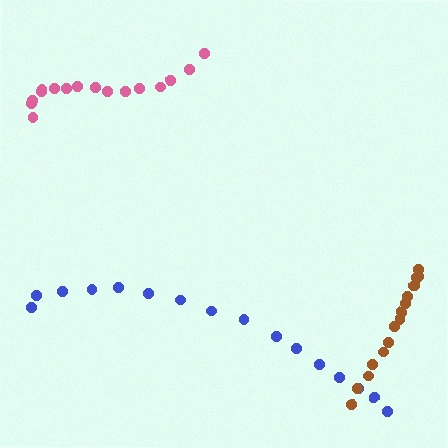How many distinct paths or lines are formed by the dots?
There are 3 distinct paths.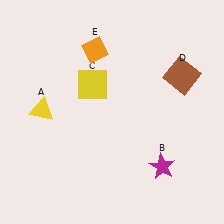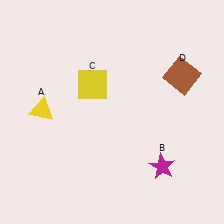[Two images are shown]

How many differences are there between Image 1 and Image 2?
There is 1 difference between the two images.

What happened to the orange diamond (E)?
The orange diamond (E) was removed in Image 2. It was in the top-left area of Image 1.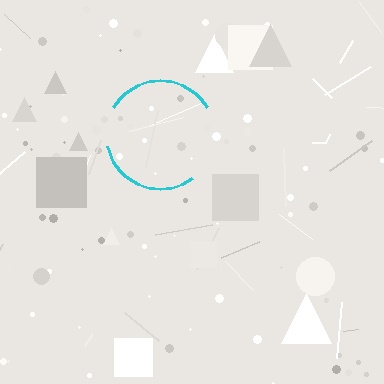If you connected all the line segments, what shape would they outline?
They would outline a circle.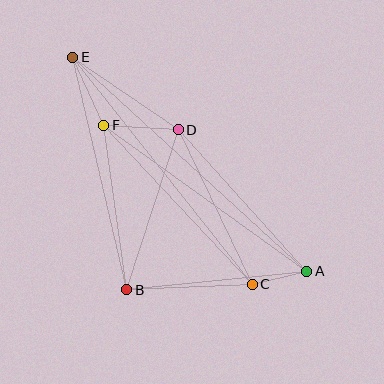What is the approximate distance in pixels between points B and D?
The distance between B and D is approximately 168 pixels.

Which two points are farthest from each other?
Points A and E are farthest from each other.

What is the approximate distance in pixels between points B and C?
The distance between B and C is approximately 126 pixels.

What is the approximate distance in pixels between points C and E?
The distance between C and E is approximately 289 pixels.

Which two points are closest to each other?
Points A and C are closest to each other.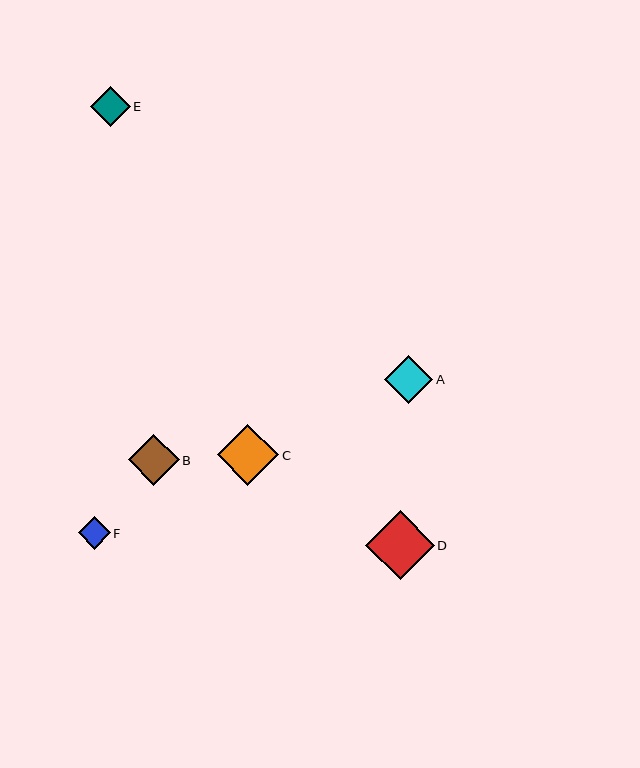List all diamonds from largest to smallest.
From largest to smallest: D, C, B, A, E, F.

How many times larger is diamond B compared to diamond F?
Diamond B is approximately 1.6 times the size of diamond F.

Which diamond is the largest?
Diamond D is the largest with a size of approximately 69 pixels.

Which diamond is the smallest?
Diamond F is the smallest with a size of approximately 32 pixels.